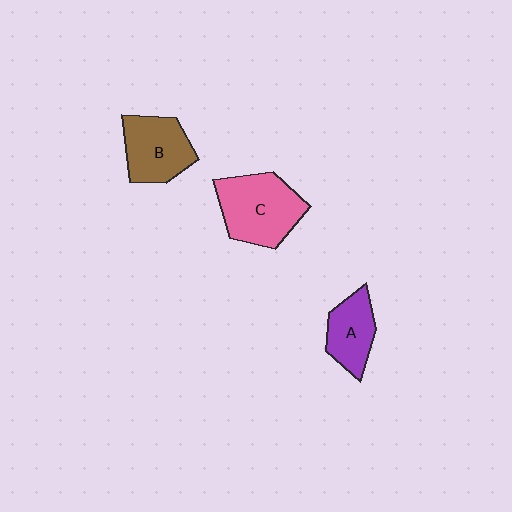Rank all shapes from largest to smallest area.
From largest to smallest: C (pink), B (brown), A (purple).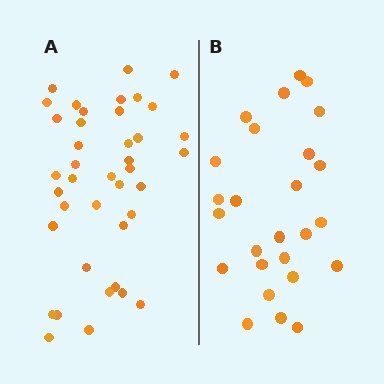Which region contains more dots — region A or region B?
Region A (the left region) has more dots.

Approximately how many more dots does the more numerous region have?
Region A has approximately 15 more dots than region B.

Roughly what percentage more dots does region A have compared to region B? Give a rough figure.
About 55% more.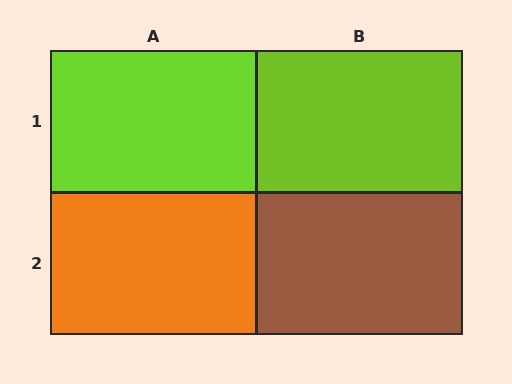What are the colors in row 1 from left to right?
Lime, lime.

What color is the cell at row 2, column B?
Brown.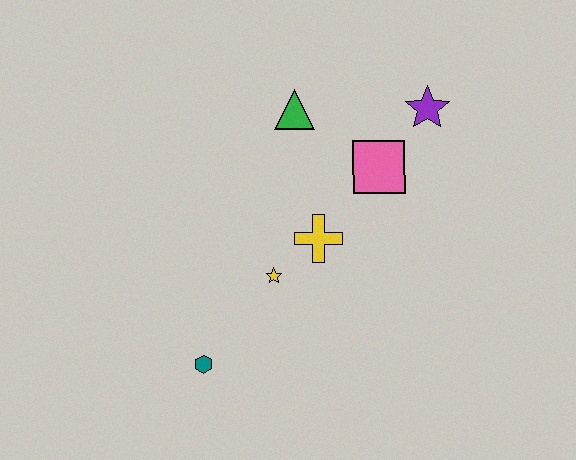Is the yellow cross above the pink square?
No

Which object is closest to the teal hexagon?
The yellow star is closest to the teal hexagon.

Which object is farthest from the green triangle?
The teal hexagon is farthest from the green triangle.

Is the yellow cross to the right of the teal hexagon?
Yes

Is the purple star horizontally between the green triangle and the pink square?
No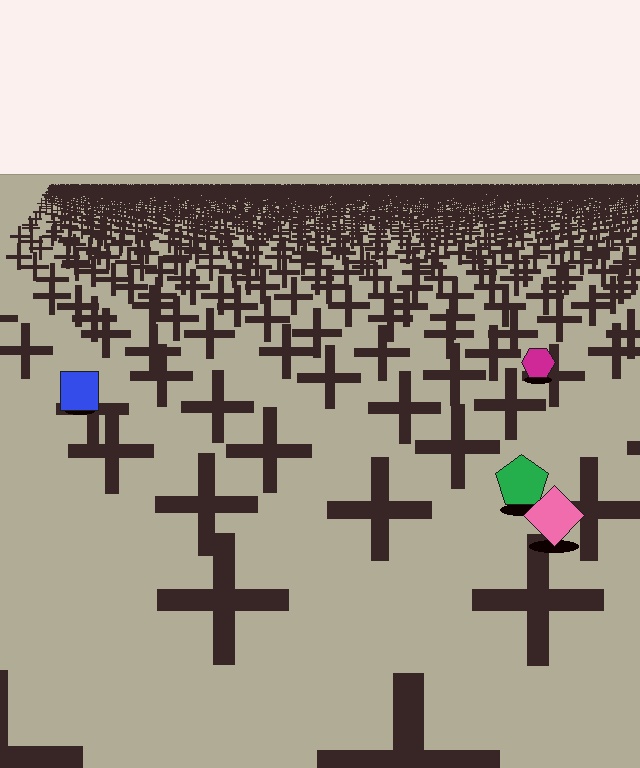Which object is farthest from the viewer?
The magenta hexagon is farthest from the viewer. It appears smaller and the ground texture around it is denser.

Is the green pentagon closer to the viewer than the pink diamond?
No. The pink diamond is closer — you can tell from the texture gradient: the ground texture is coarser near it.